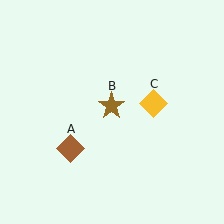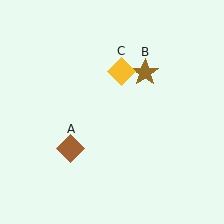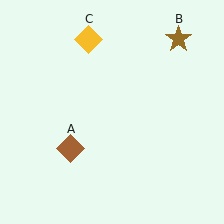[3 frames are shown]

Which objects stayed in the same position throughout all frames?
Brown diamond (object A) remained stationary.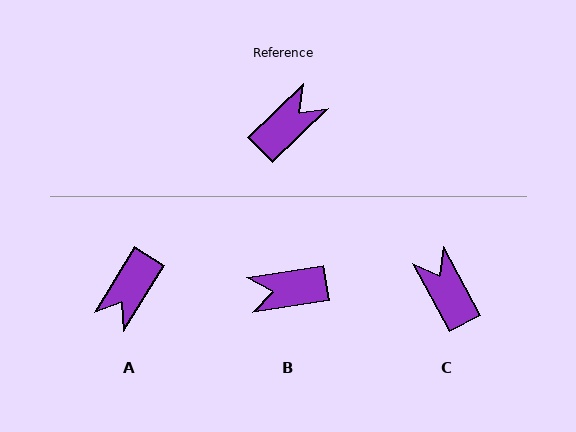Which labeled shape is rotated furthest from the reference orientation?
A, about 166 degrees away.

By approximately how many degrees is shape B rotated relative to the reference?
Approximately 145 degrees counter-clockwise.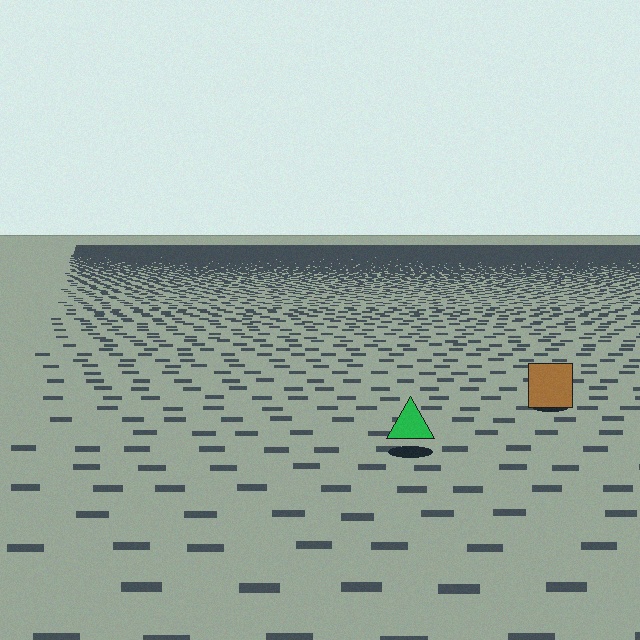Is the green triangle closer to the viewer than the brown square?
Yes. The green triangle is closer — you can tell from the texture gradient: the ground texture is coarser near it.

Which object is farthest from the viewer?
The brown square is farthest from the viewer. It appears smaller and the ground texture around it is denser.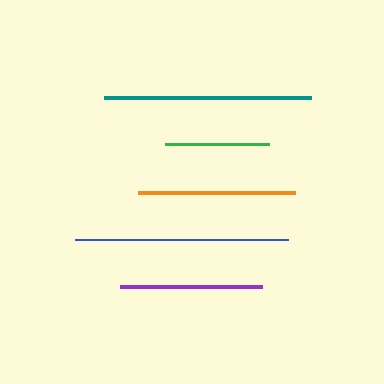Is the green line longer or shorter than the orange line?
The orange line is longer than the green line.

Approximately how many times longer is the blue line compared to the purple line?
The blue line is approximately 1.5 times the length of the purple line.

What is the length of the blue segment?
The blue segment is approximately 213 pixels long.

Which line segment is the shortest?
The green line is the shortest at approximately 104 pixels.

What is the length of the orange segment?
The orange segment is approximately 156 pixels long.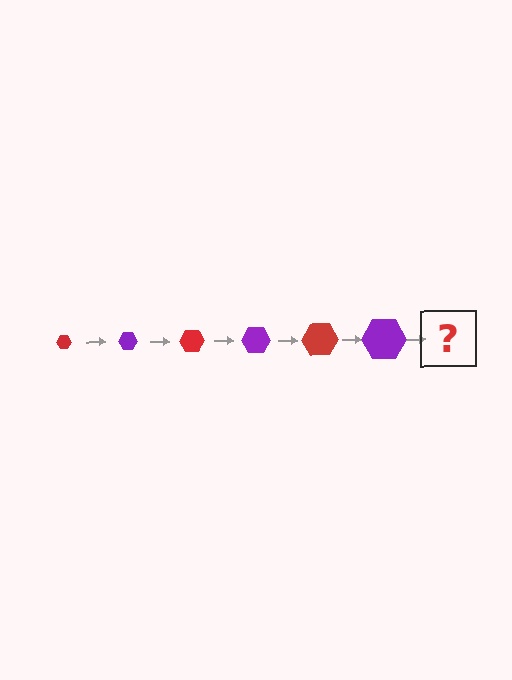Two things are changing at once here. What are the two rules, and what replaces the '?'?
The two rules are that the hexagon grows larger each step and the color cycles through red and purple. The '?' should be a red hexagon, larger than the previous one.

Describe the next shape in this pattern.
It should be a red hexagon, larger than the previous one.